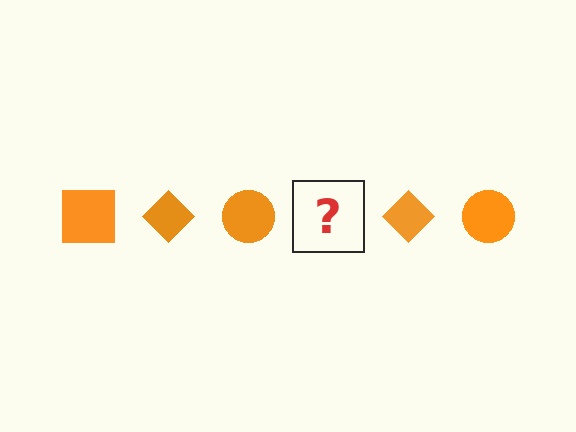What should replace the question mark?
The question mark should be replaced with an orange square.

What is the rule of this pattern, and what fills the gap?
The rule is that the pattern cycles through square, diamond, circle shapes in orange. The gap should be filled with an orange square.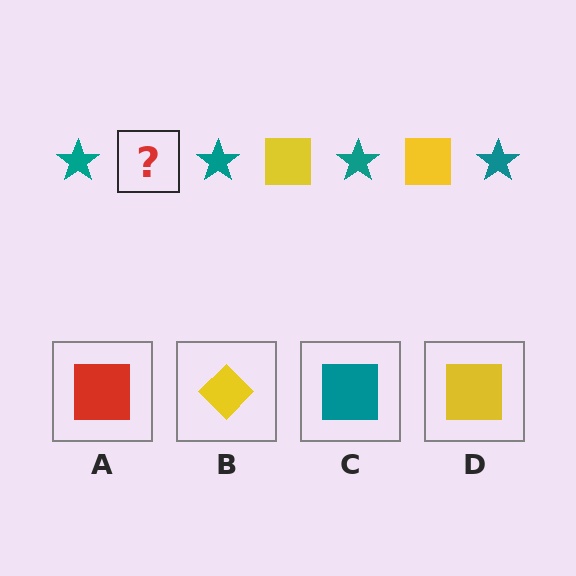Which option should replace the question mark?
Option D.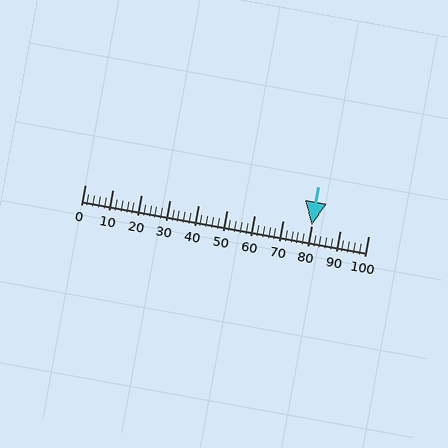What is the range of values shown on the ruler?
The ruler shows values from 0 to 100.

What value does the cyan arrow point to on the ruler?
The cyan arrow points to approximately 80.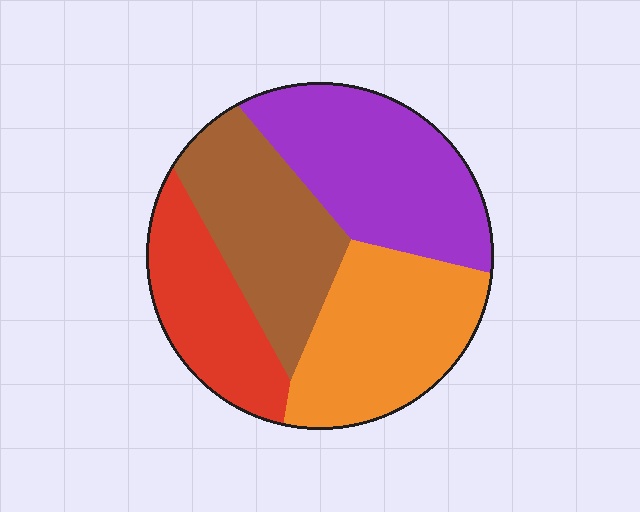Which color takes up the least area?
Red, at roughly 20%.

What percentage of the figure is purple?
Purple takes up between a quarter and a half of the figure.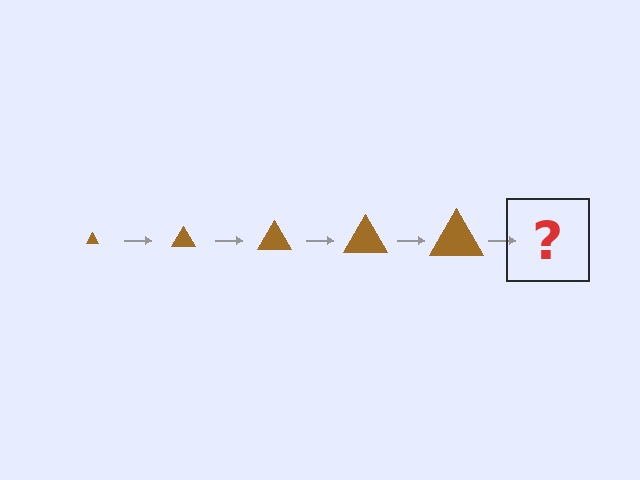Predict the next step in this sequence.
The next step is a brown triangle, larger than the previous one.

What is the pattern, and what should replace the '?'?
The pattern is that the triangle gets progressively larger each step. The '?' should be a brown triangle, larger than the previous one.